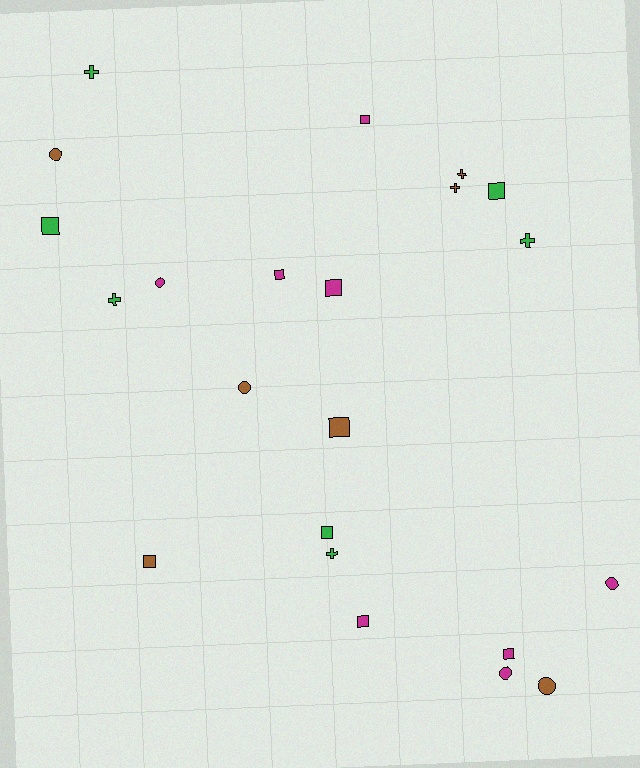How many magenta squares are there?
There are 5 magenta squares.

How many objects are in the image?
There are 22 objects.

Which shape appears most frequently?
Square, with 10 objects.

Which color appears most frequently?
Magenta, with 8 objects.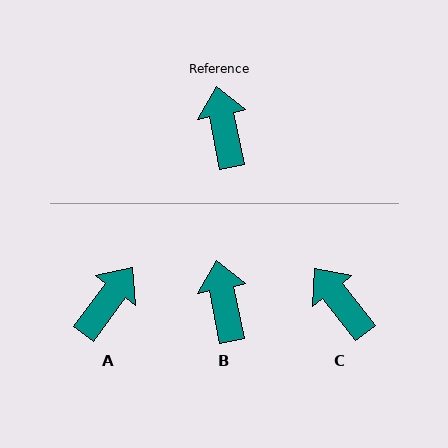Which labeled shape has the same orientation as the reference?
B.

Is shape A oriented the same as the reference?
No, it is off by about 48 degrees.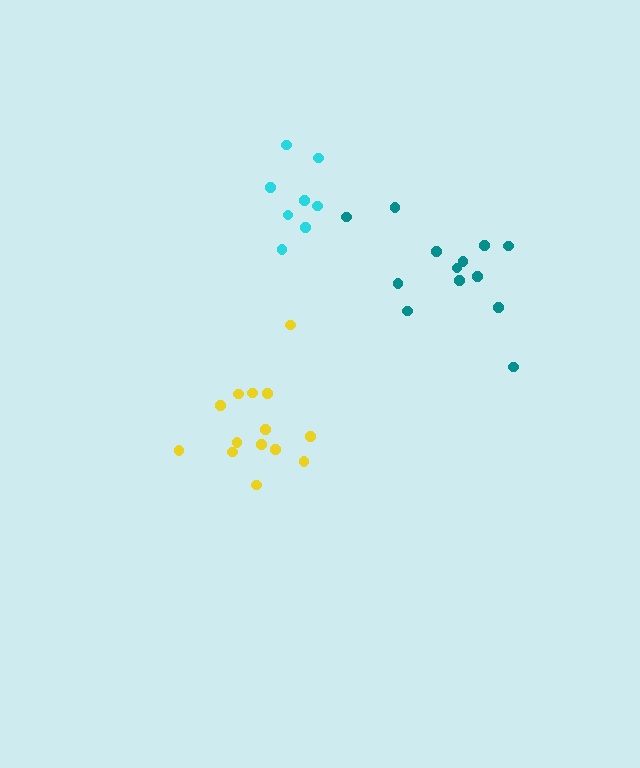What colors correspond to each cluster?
The clusters are colored: yellow, cyan, teal.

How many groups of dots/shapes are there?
There are 3 groups.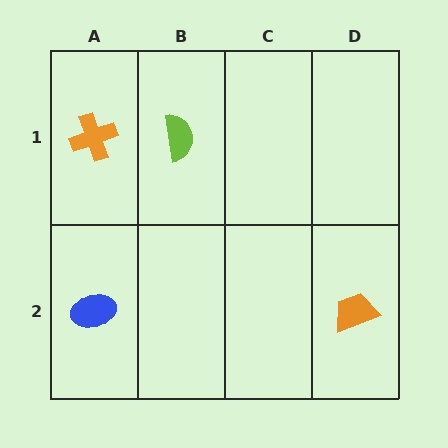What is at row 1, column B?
A lime semicircle.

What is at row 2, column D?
An orange trapezoid.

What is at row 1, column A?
An orange cross.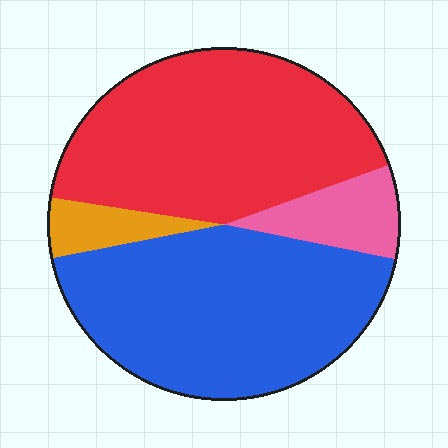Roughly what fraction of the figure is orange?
Orange covers 6% of the figure.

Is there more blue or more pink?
Blue.